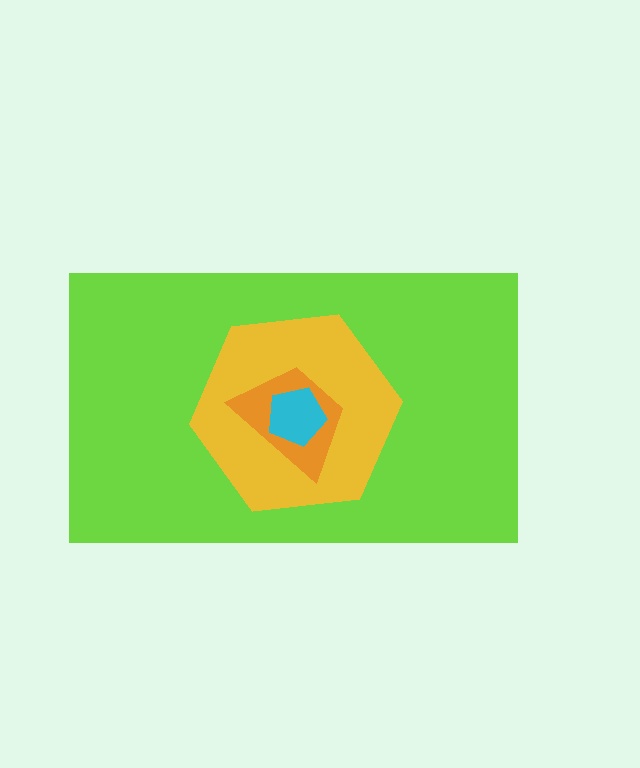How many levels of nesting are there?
4.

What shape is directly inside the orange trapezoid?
The cyan pentagon.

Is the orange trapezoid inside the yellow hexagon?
Yes.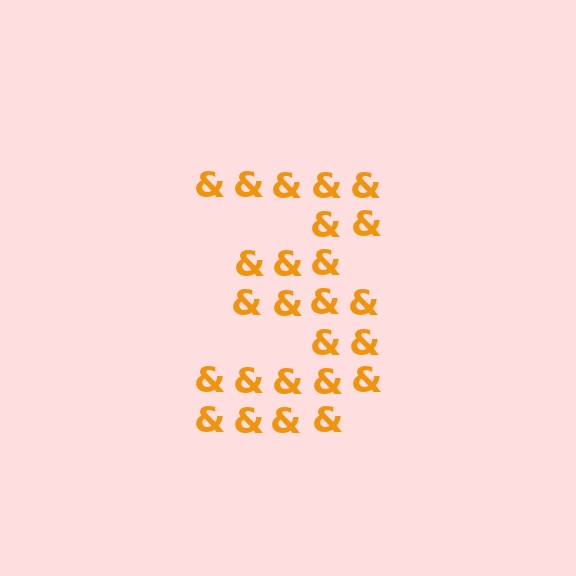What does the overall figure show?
The overall figure shows the digit 3.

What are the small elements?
The small elements are ampersands.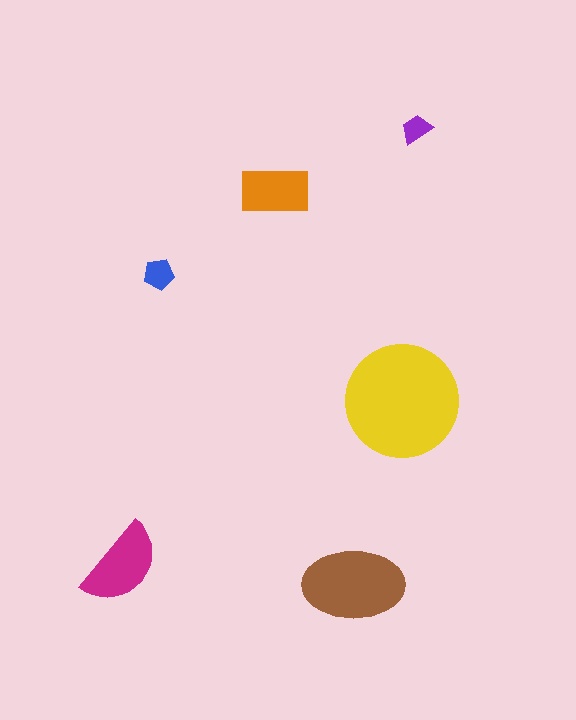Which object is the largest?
The yellow circle.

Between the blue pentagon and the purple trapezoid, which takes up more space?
The blue pentagon.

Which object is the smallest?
The purple trapezoid.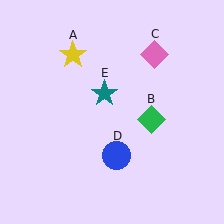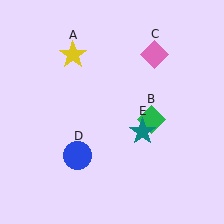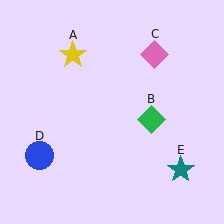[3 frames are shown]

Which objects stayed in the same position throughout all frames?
Yellow star (object A) and green diamond (object B) and pink diamond (object C) remained stationary.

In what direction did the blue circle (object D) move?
The blue circle (object D) moved left.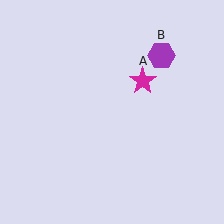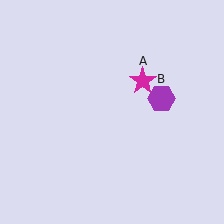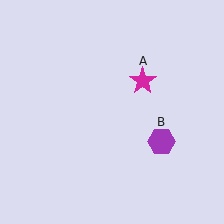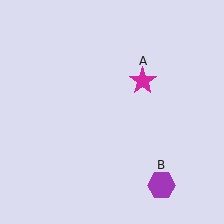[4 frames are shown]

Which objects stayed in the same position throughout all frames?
Magenta star (object A) remained stationary.